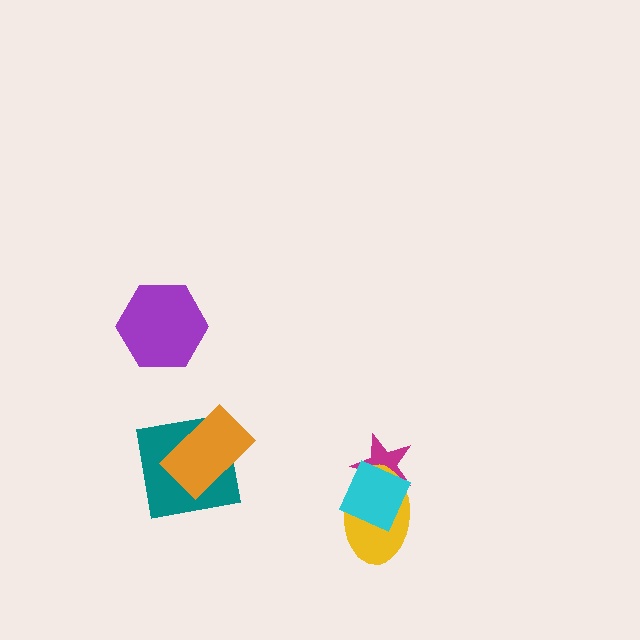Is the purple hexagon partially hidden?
No, no other shape covers it.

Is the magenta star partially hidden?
Yes, it is partially covered by another shape.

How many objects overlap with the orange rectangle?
1 object overlaps with the orange rectangle.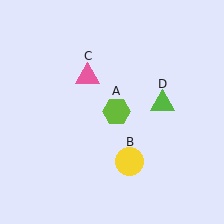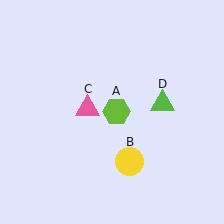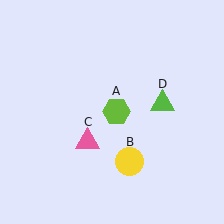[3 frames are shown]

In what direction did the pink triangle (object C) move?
The pink triangle (object C) moved down.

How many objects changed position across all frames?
1 object changed position: pink triangle (object C).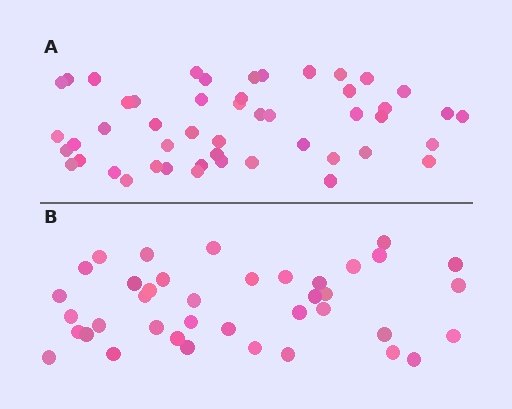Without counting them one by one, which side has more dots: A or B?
Region A (the top region) has more dots.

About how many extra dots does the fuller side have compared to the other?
Region A has roughly 10 or so more dots than region B.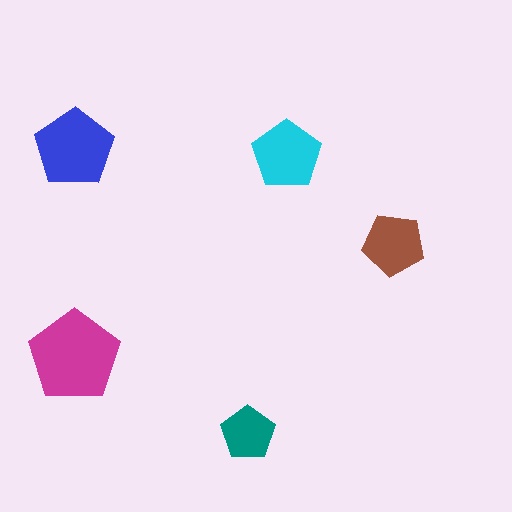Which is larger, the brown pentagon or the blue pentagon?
The blue one.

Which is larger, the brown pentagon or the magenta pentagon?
The magenta one.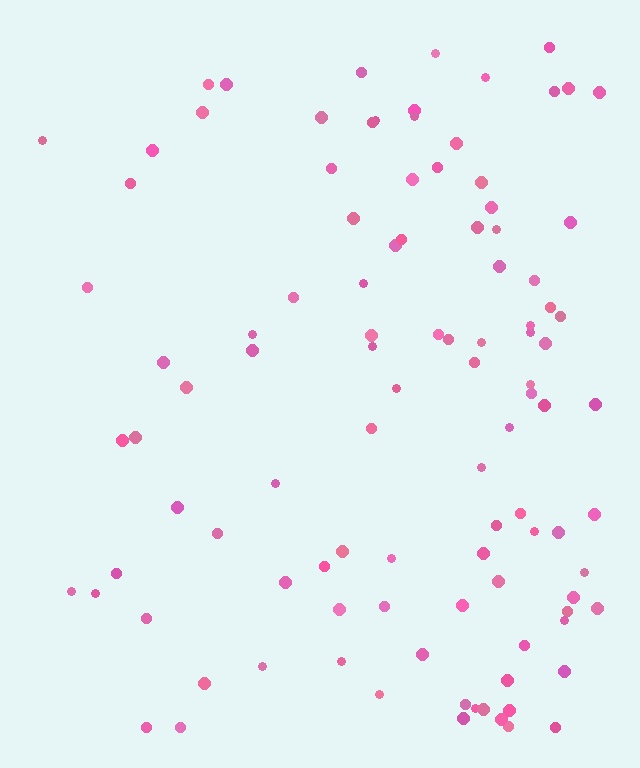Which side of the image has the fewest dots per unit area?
The left.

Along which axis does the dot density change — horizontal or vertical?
Horizontal.